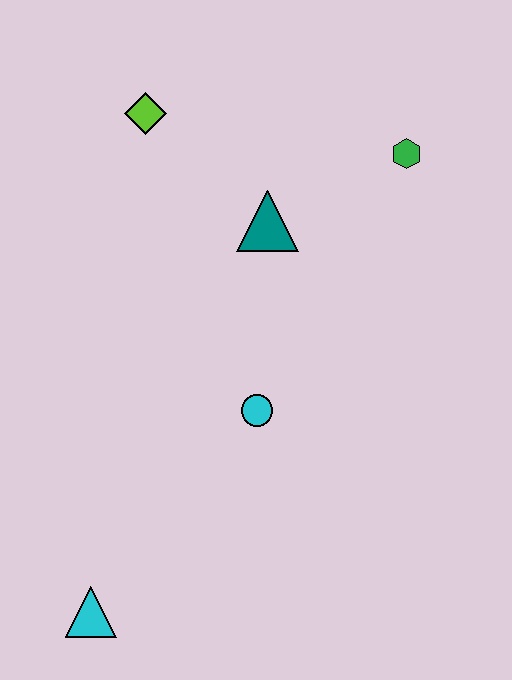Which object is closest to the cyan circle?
The teal triangle is closest to the cyan circle.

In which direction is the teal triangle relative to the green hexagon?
The teal triangle is to the left of the green hexagon.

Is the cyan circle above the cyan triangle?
Yes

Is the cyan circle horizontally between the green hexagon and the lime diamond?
Yes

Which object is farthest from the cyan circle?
The lime diamond is farthest from the cyan circle.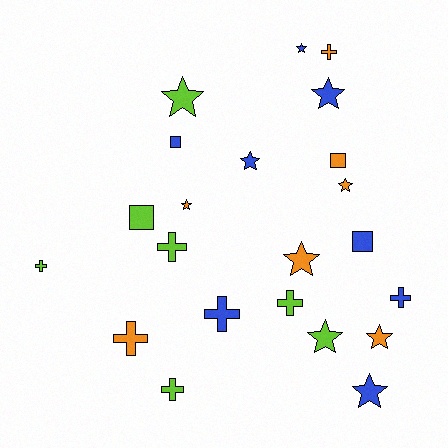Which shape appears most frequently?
Star, with 10 objects.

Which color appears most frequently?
Blue, with 8 objects.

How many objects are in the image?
There are 22 objects.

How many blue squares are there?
There are 2 blue squares.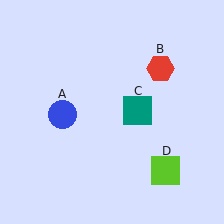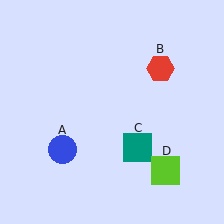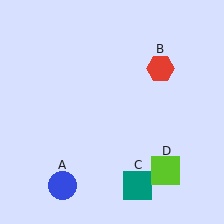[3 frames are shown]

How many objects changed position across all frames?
2 objects changed position: blue circle (object A), teal square (object C).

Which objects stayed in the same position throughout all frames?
Red hexagon (object B) and lime square (object D) remained stationary.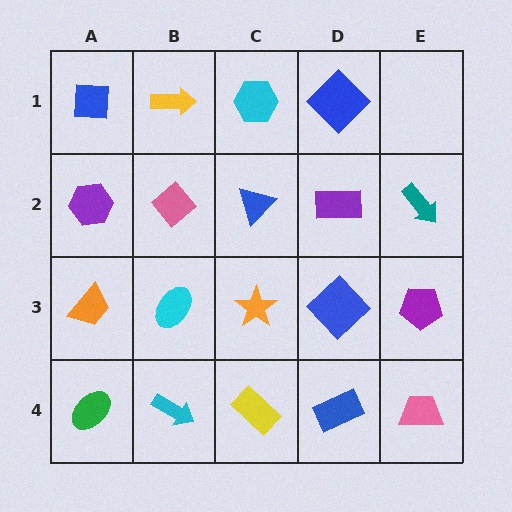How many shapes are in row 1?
4 shapes.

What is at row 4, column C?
A yellow rectangle.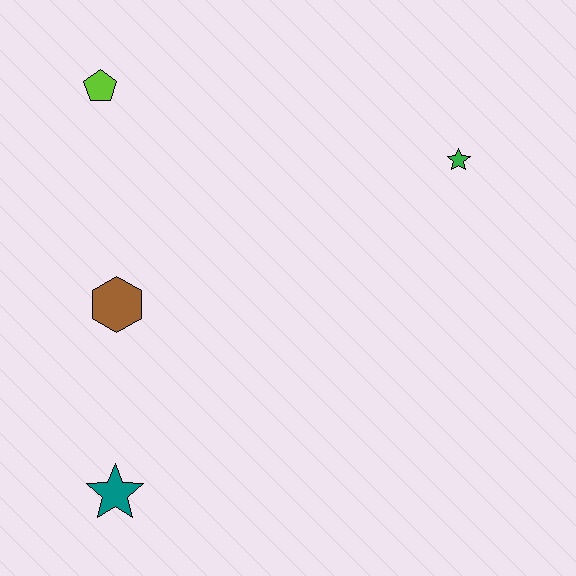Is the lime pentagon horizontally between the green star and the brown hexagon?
No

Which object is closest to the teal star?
The brown hexagon is closest to the teal star.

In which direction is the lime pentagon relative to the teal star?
The lime pentagon is above the teal star.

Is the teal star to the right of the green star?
No